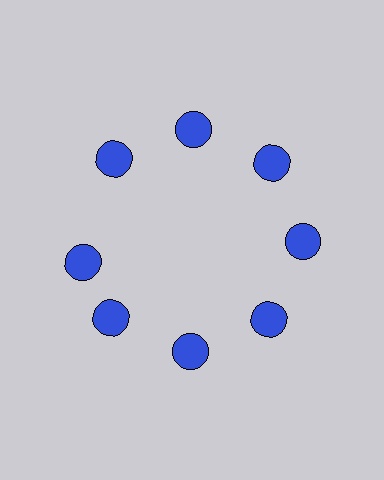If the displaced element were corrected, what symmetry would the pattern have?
It would have 8-fold rotational symmetry — the pattern would map onto itself every 45 degrees.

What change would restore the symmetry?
The symmetry would be restored by rotating it back into even spacing with its neighbors so that all 8 circles sit at equal angles and equal distance from the center.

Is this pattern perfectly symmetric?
No. The 8 blue circles are arranged in a ring, but one element near the 9 o'clock position is rotated out of alignment along the ring, breaking the 8-fold rotational symmetry.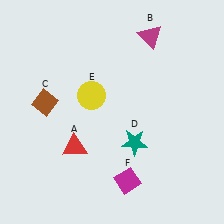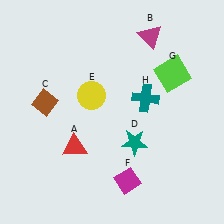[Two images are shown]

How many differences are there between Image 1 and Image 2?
There are 2 differences between the two images.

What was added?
A lime square (G), a teal cross (H) were added in Image 2.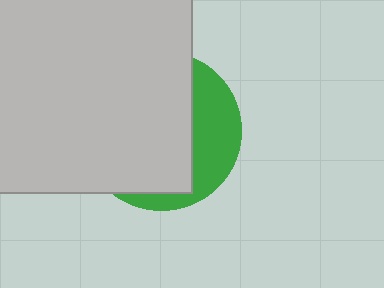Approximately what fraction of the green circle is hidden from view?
Roughly 69% of the green circle is hidden behind the light gray rectangle.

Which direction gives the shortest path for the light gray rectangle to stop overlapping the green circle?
Moving left gives the shortest separation.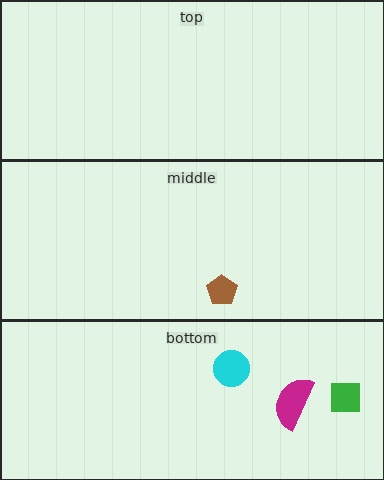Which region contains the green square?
The bottom region.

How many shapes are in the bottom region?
3.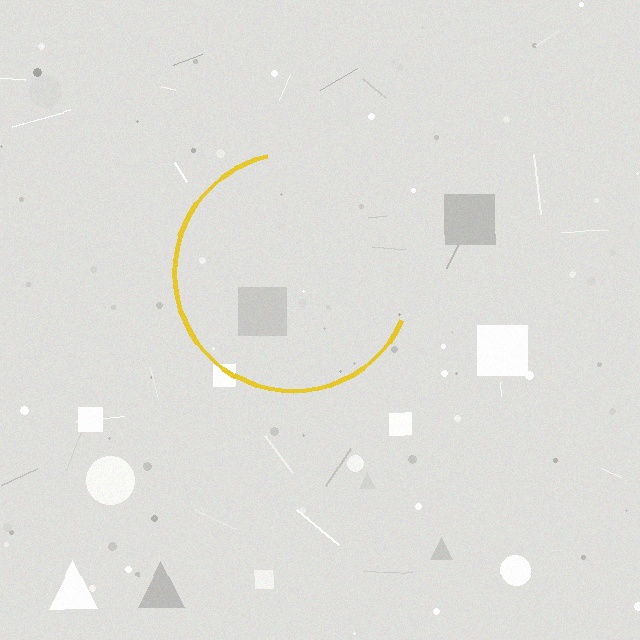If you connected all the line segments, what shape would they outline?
They would outline a circle.